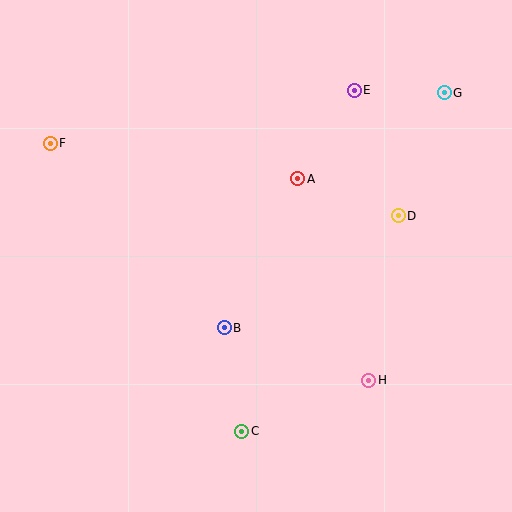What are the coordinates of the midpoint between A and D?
The midpoint between A and D is at (348, 197).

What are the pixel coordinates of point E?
Point E is at (354, 90).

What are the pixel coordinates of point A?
Point A is at (298, 179).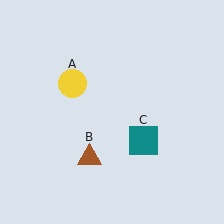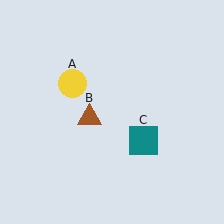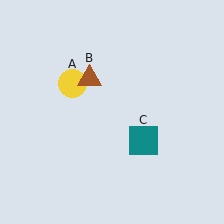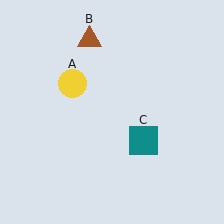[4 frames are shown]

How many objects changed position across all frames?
1 object changed position: brown triangle (object B).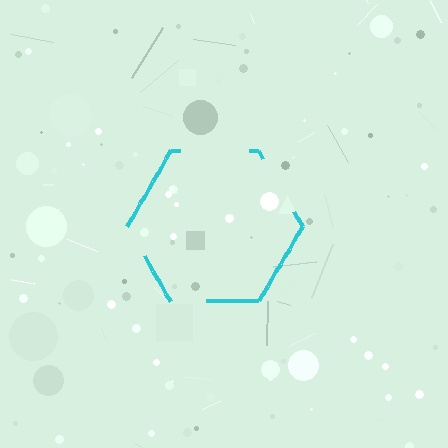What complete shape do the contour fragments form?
The contour fragments form a hexagon.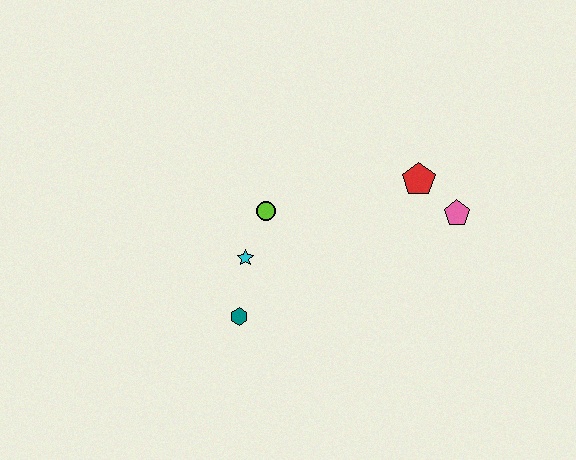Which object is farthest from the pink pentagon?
The teal hexagon is farthest from the pink pentagon.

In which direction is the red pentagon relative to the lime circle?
The red pentagon is to the right of the lime circle.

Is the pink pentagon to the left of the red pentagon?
No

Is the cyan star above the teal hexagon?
Yes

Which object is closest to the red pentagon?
The pink pentagon is closest to the red pentagon.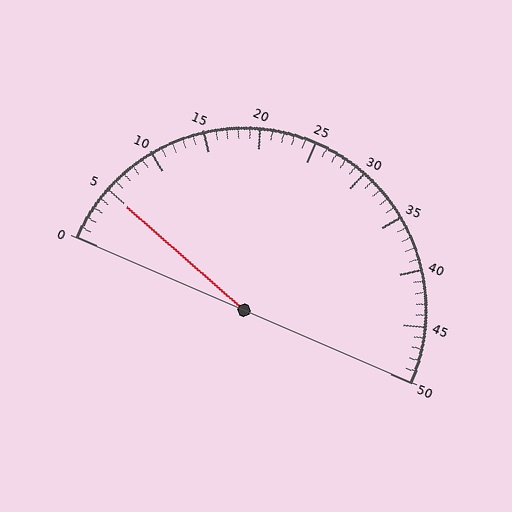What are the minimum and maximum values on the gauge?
The gauge ranges from 0 to 50.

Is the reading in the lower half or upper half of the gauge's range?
The reading is in the lower half of the range (0 to 50).